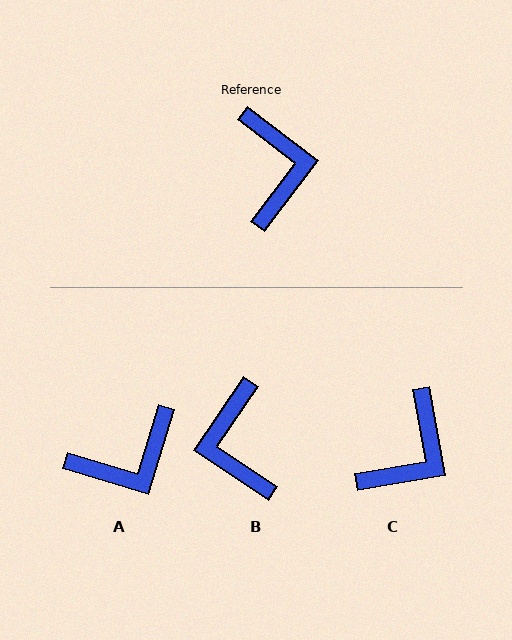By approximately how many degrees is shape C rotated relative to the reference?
Approximately 42 degrees clockwise.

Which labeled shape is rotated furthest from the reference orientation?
B, about 176 degrees away.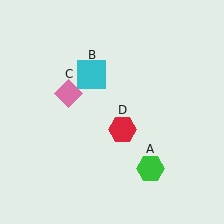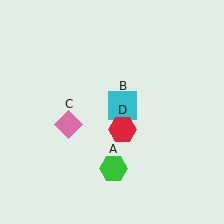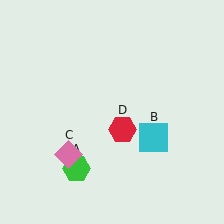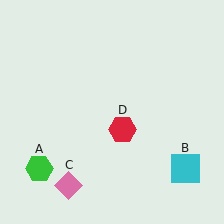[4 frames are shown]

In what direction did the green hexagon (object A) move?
The green hexagon (object A) moved left.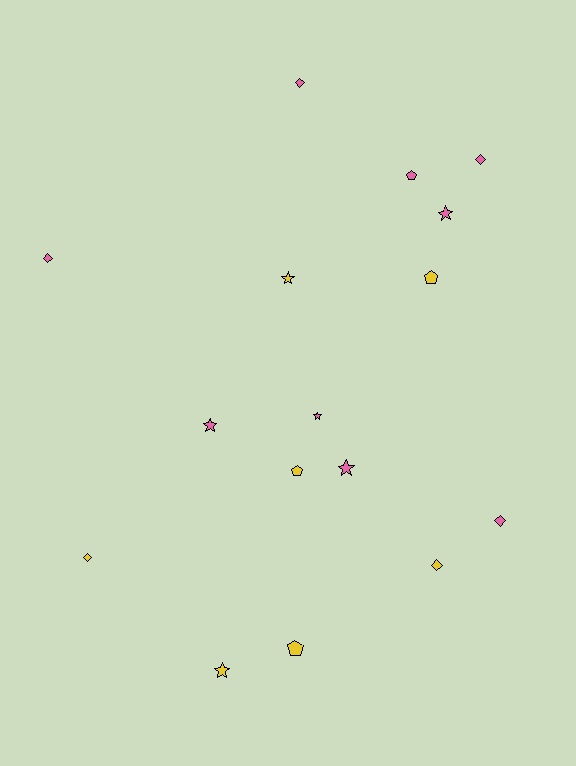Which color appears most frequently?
Pink, with 9 objects.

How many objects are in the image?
There are 16 objects.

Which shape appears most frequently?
Star, with 6 objects.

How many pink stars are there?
There are 4 pink stars.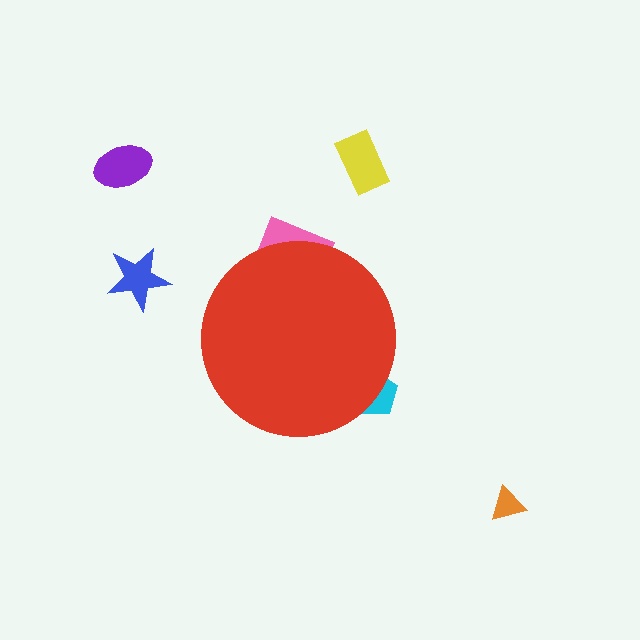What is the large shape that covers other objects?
A red circle.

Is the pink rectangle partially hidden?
Yes, the pink rectangle is partially hidden behind the red circle.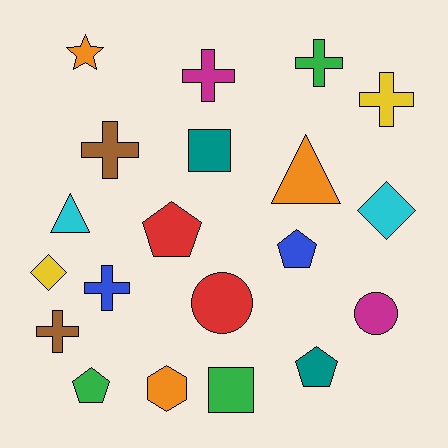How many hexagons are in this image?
There is 1 hexagon.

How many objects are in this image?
There are 20 objects.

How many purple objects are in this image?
There are no purple objects.